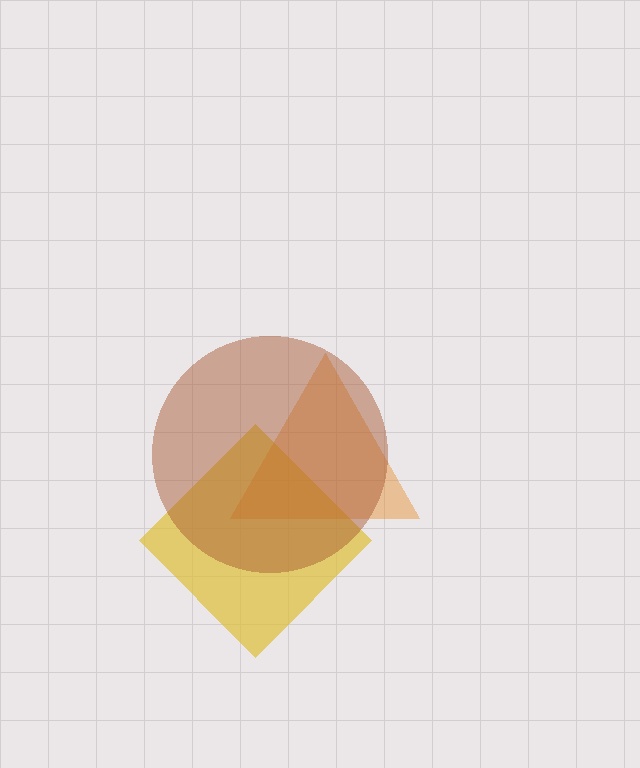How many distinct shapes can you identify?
There are 3 distinct shapes: a yellow diamond, an orange triangle, a brown circle.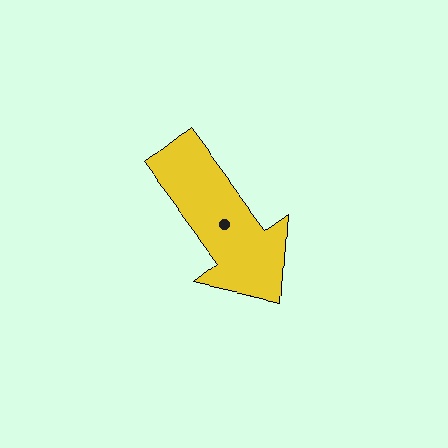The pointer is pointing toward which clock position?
Roughly 5 o'clock.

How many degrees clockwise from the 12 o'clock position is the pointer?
Approximately 143 degrees.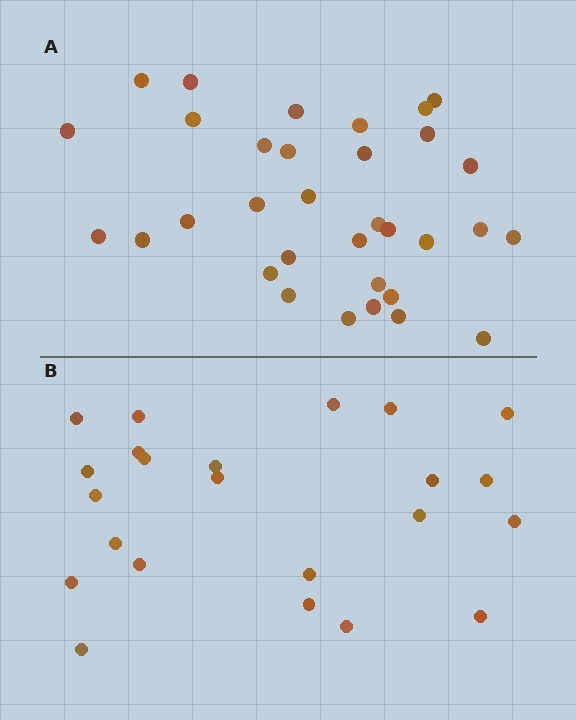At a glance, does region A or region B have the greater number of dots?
Region A (the top region) has more dots.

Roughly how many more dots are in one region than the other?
Region A has roughly 10 or so more dots than region B.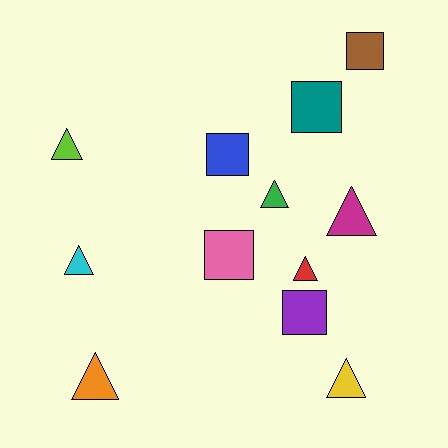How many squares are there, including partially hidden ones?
There are 5 squares.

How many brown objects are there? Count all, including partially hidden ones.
There is 1 brown object.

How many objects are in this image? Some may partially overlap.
There are 12 objects.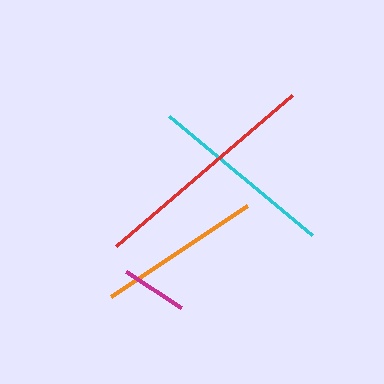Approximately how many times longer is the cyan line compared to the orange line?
The cyan line is approximately 1.1 times the length of the orange line.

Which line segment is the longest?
The red line is the longest at approximately 232 pixels.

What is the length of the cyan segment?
The cyan segment is approximately 186 pixels long.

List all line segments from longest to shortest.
From longest to shortest: red, cyan, orange, magenta.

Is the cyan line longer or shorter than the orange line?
The cyan line is longer than the orange line.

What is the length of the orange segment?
The orange segment is approximately 164 pixels long.